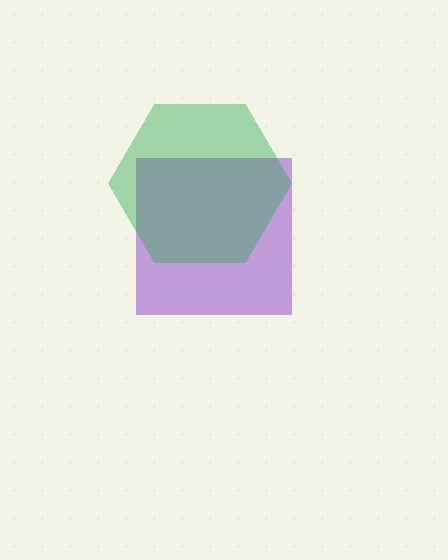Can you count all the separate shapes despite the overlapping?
Yes, there are 2 separate shapes.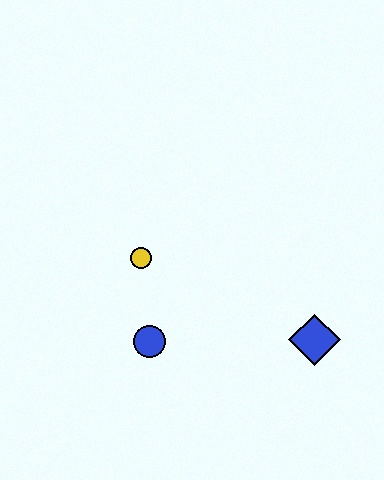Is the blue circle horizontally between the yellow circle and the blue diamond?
Yes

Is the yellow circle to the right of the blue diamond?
No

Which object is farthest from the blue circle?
The blue diamond is farthest from the blue circle.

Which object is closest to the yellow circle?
The blue circle is closest to the yellow circle.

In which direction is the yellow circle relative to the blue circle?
The yellow circle is above the blue circle.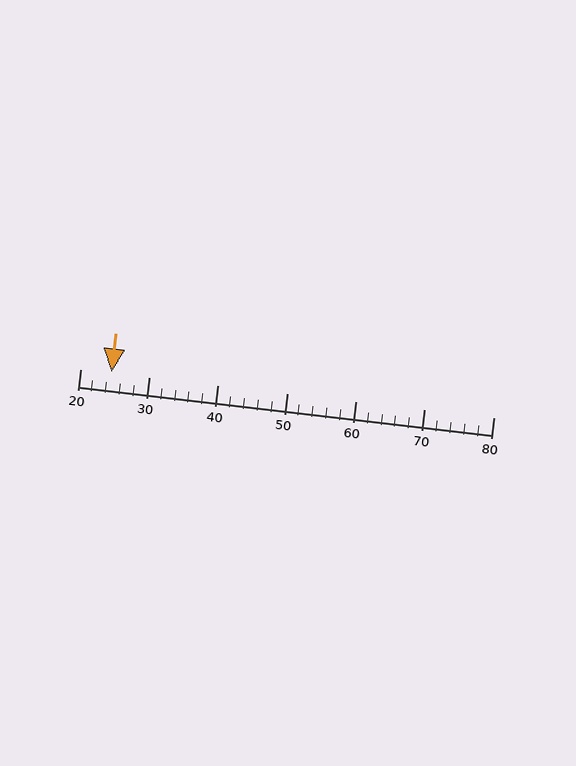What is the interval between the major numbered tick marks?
The major tick marks are spaced 10 units apart.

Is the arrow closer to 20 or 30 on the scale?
The arrow is closer to 20.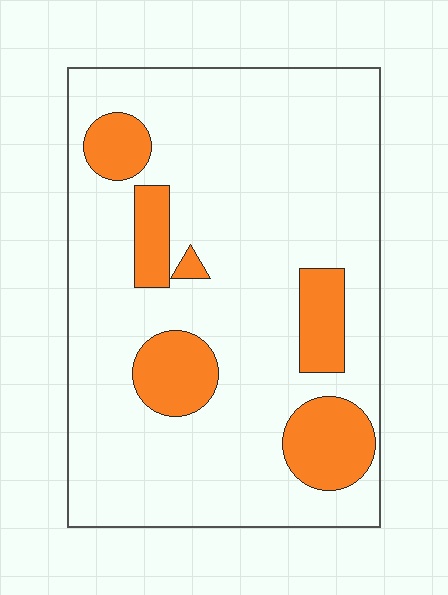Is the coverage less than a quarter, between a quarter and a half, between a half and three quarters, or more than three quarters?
Less than a quarter.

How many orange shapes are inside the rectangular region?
6.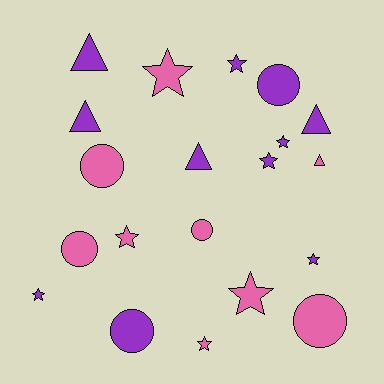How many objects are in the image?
There are 20 objects.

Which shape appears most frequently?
Star, with 9 objects.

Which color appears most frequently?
Purple, with 11 objects.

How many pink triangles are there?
There is 1 pink triangle.